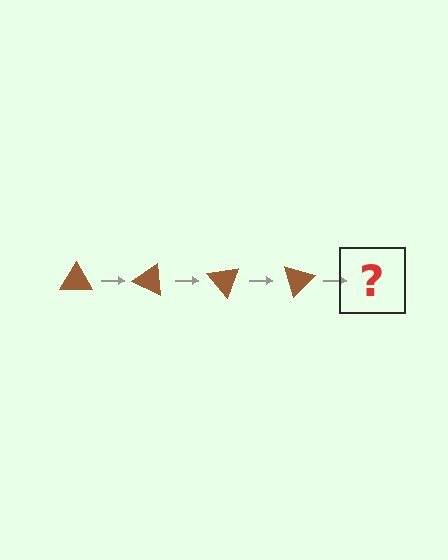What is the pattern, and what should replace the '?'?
The pattern is that the triangle rotates 25 degrees each step. The '?' should be a brown triangle rotated 100 degrees.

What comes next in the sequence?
The next element should be a brown triangle rotated 100 degrees.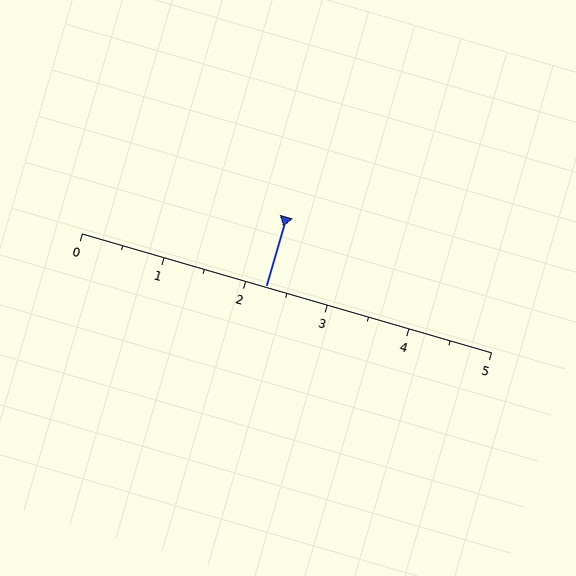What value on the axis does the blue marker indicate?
The marker indicates approximately 2.2.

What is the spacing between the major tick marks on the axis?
The major ticks are spaced 1 apart.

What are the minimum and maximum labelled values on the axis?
The axis runs from 0 to 5.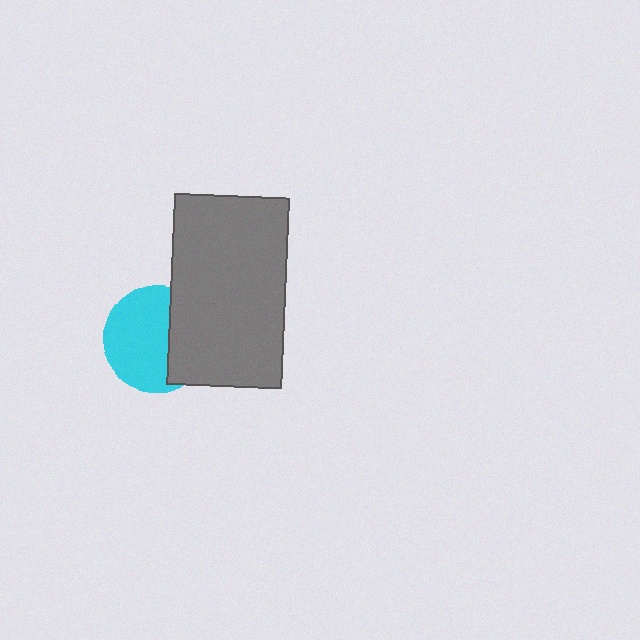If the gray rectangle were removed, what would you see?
You would see the complete cyan circle.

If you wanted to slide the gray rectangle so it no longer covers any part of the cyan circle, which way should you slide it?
Slide it right — that is the most direct way to separate the two shapes.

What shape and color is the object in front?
The object in front is a gray rectangle.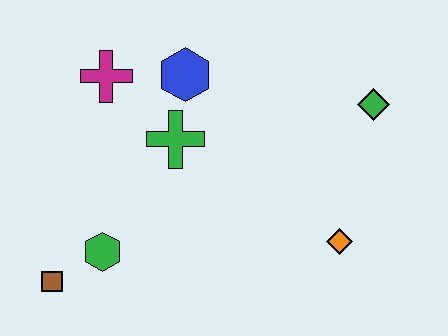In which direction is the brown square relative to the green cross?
The brown square is below the green cross.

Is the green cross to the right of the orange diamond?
No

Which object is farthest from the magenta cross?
The orange diamond is farthest from the magenta cross.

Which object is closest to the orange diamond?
The green diamond is closest to the orange diamond.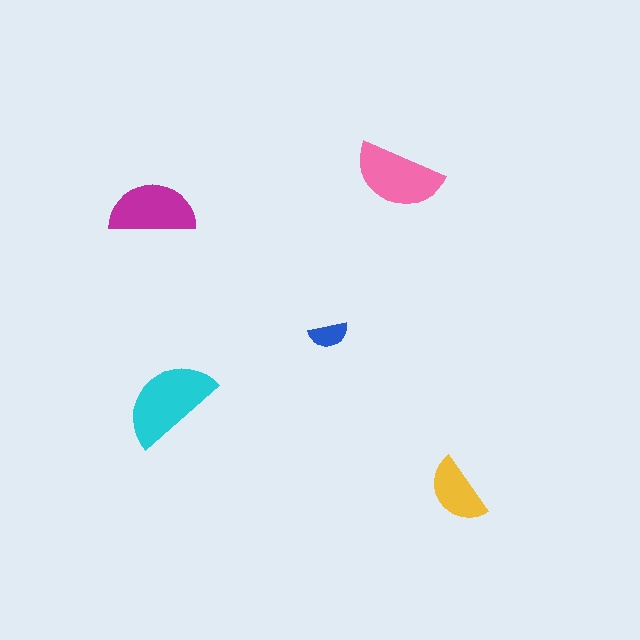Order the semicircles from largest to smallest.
the cyan one, the pink one, the magenta one, the yellow one, the blue one.